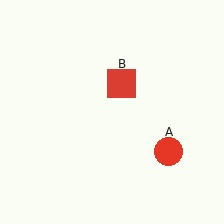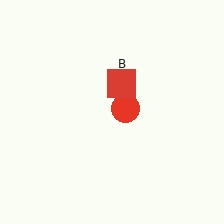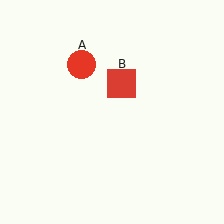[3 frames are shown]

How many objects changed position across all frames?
1 object changed position: red circle (object A).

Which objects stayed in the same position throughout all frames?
Red square (object B) remained stationary.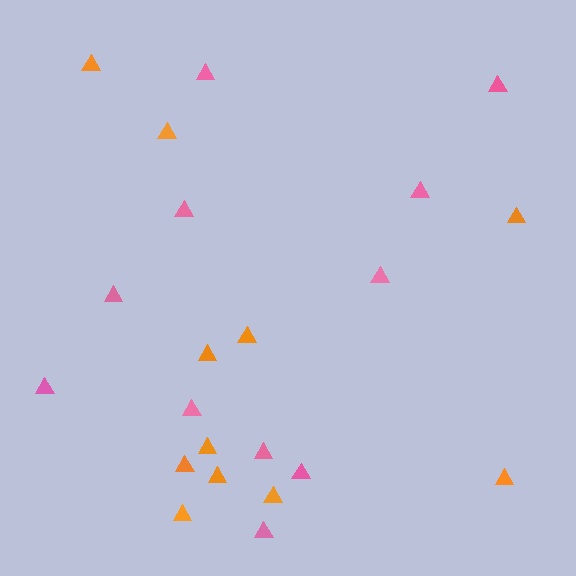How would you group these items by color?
There are 2 groups: one group of pink triangles (11) and one group of orange triangles (11).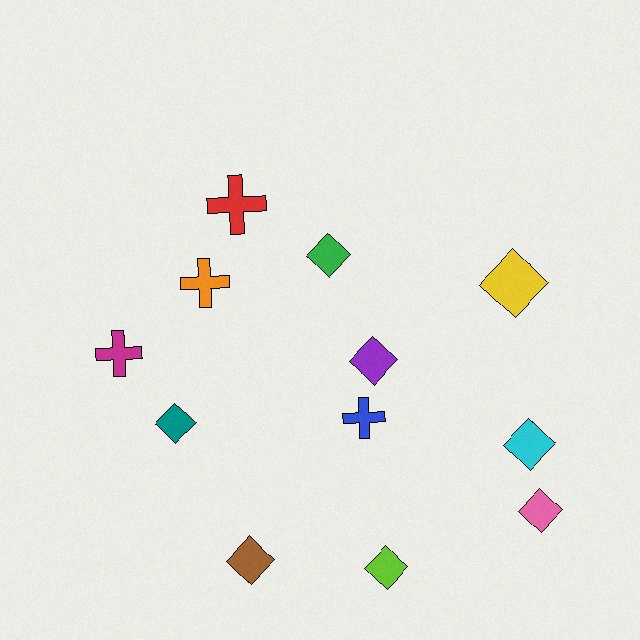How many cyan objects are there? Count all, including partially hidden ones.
There is 1 cyan object.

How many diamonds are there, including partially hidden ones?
There are 8 diamonds.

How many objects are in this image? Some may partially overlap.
There are 12 objects.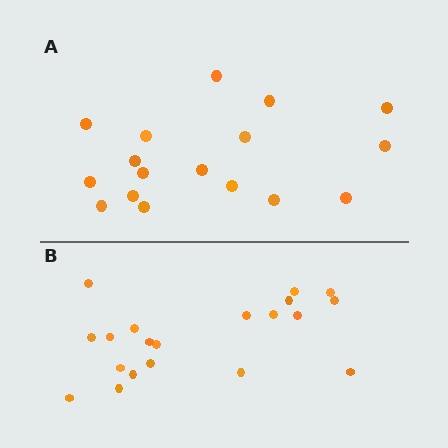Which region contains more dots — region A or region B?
Region B (the bottom region) has more dots.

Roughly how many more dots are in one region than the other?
Region B has just a few more — roughly 2 or 3 more dots than region A.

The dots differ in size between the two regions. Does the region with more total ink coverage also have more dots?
No. Region A has more total ink coverage because its dots are larger, but region B actually contains more individual dots. Total area can be misleading — the number of items is what matters here.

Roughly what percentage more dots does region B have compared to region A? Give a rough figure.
About 20% more.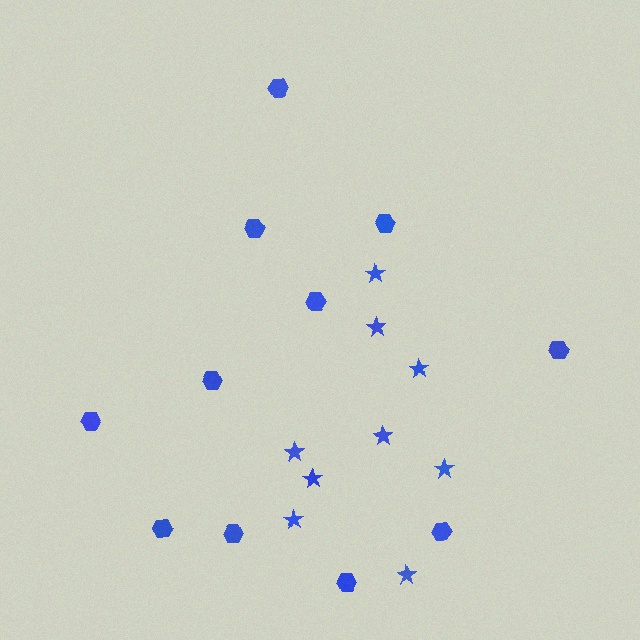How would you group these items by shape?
There are 2 groups: one group of stars (9) and one group of hexagons (11).